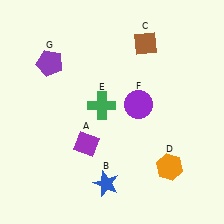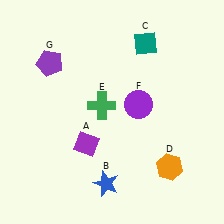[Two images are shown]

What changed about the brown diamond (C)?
In Image 1, C is brown. In Image 2, it changed to teal.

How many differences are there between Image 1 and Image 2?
There is 1 difference between the two images.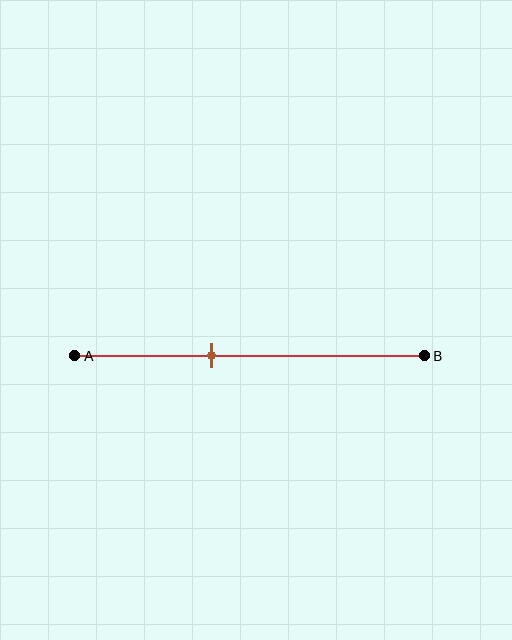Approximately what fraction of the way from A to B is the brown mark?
The brown mark is approximately 40% of the way from A to B.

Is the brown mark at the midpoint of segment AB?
No, the mark is at about 40% from A, not at the 50% midpoint.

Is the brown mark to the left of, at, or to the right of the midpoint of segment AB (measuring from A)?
The brown mark is to the left of the midpoint of segment AB.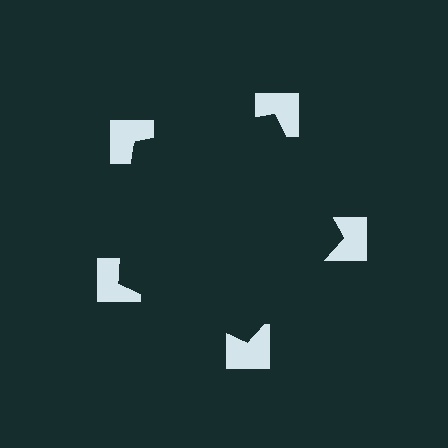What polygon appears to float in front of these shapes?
An illusory pentagon — its edges are inferred from the aligned wedge cuts in the notched squares, not physically drawn.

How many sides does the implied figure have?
5 sides.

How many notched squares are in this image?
There are 5 — one at each vertex of the illusory pentagon.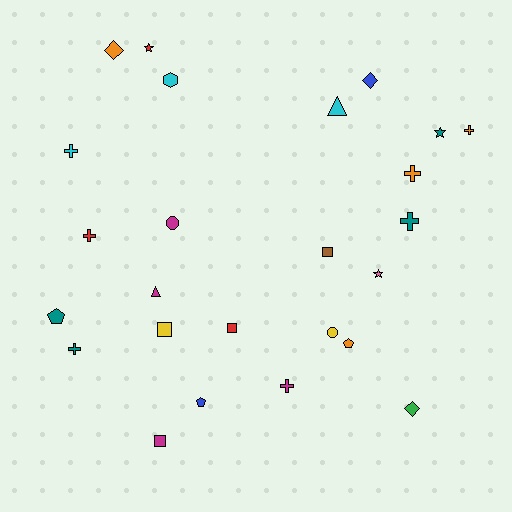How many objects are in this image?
There are 25 objects.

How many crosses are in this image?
There are 7 crosses.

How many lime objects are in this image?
There are no lime objects.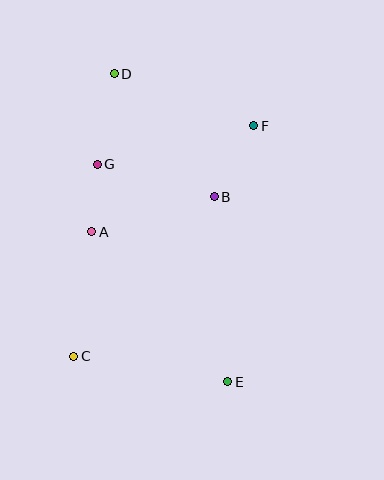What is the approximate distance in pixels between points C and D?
The distance between C and D is approximately 285 pixels.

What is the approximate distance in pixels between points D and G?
The distance between D and G is approximately 92 pixels.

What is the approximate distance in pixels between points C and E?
The distance between C and E is approximately 156 pixels.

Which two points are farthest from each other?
Points D and E are farthest from each other.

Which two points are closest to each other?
Points A and G are closest to each other.